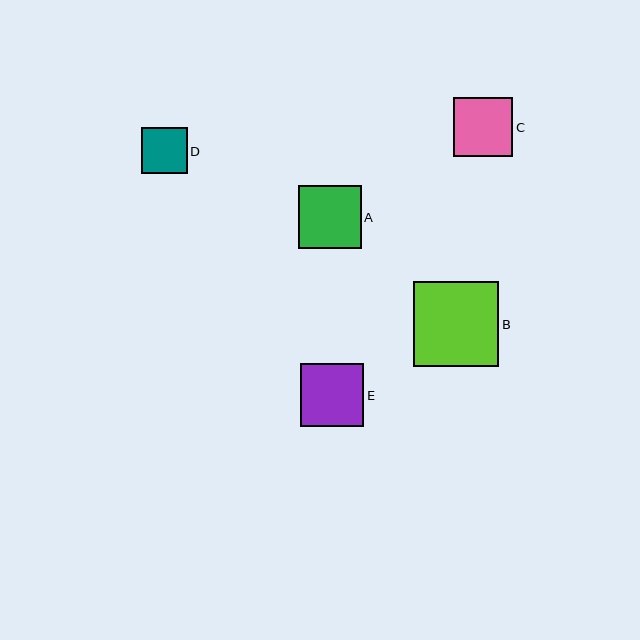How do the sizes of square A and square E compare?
Square A and square E are approximately the same size.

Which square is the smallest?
Square D is the smallest with a size of approximately 46 pixels.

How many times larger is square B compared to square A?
Square B is approximately 1.3 times the size of square A.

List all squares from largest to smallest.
From largest to smallest: B, A, E, C, D.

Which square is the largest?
Square B is the largest with a size of approximately 85 pixels.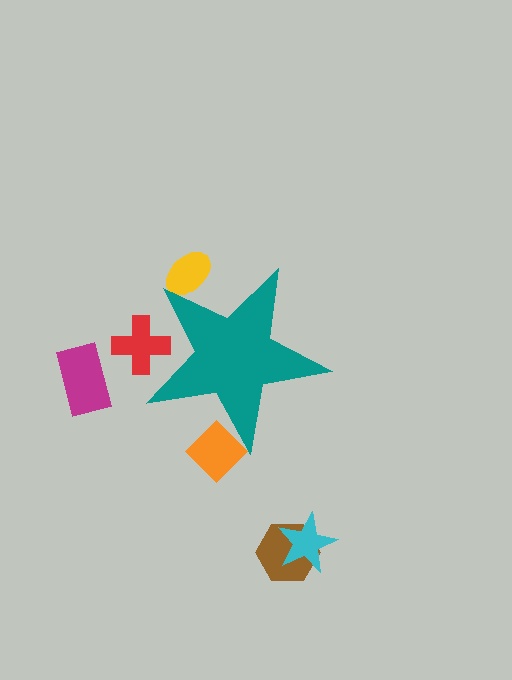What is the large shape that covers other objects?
A teal star.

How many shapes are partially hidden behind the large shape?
3 shapes are partially hidden.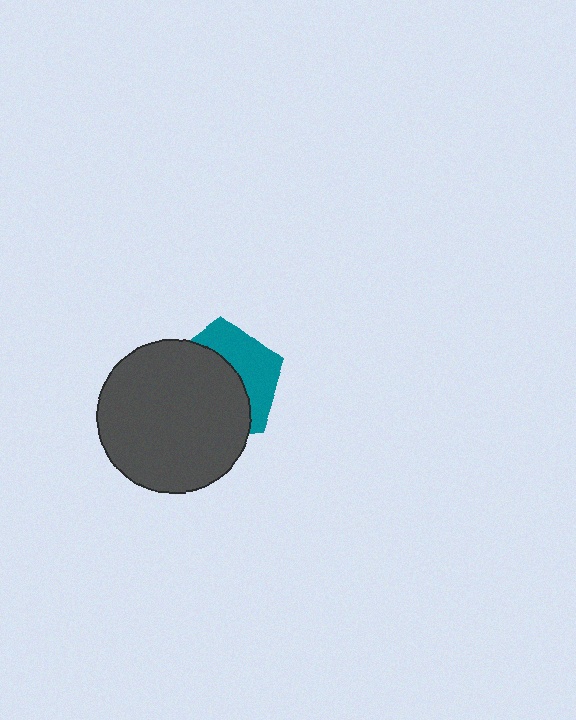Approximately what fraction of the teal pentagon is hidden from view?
Roughly 60% of the teal pentagon is hidden behind the dark gray circle.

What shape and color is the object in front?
The object in front is a dark gray circle.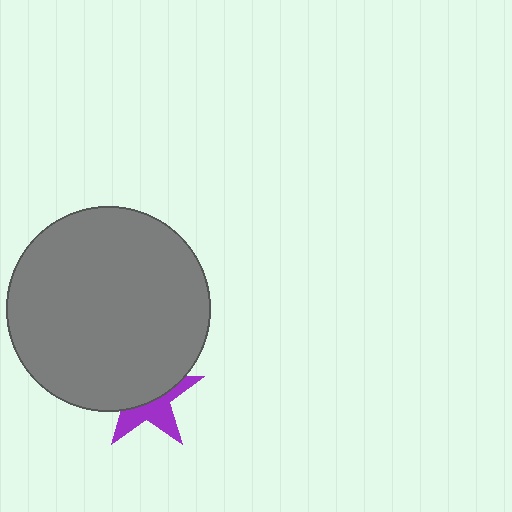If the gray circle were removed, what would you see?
You would see the complete purple star.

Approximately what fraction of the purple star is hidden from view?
Roughly 57% of the purple star is hidden behind the gray circle.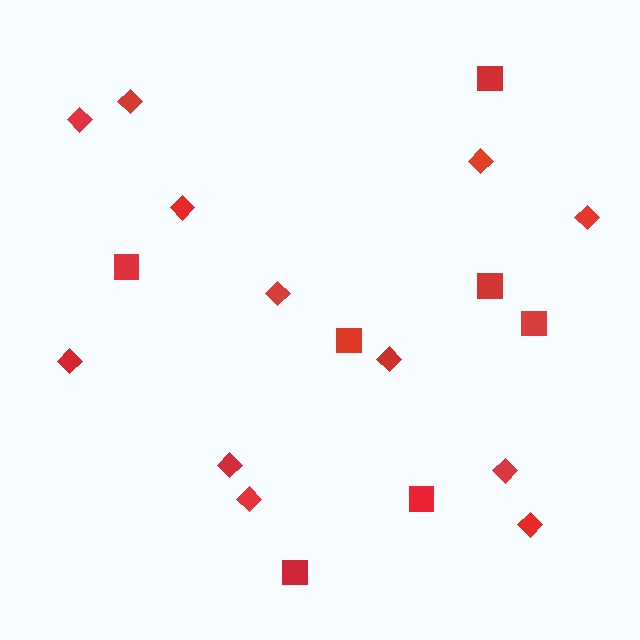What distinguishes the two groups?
There are 2 groups: one group of diamonds (12) and one group of squares (7).